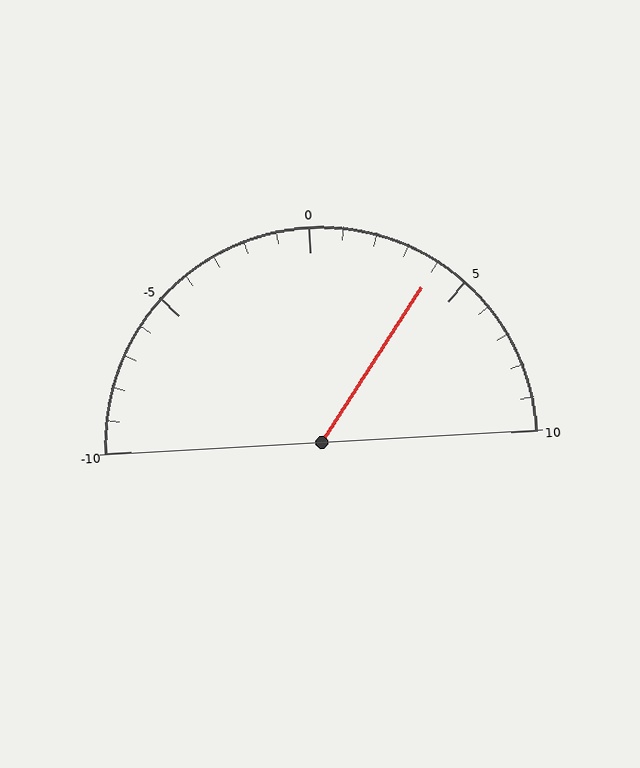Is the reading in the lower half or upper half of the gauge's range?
The reading is in the upper half of the range (-10 to 10).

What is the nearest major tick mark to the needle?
The nearest major tick mark is 5.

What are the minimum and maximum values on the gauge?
The gauge ranges from -10 to 10.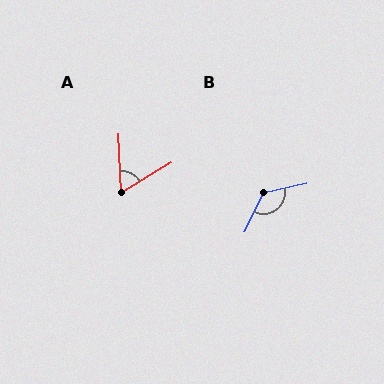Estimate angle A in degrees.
Approximately 62 degrees.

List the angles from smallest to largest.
A (62°), B (128°).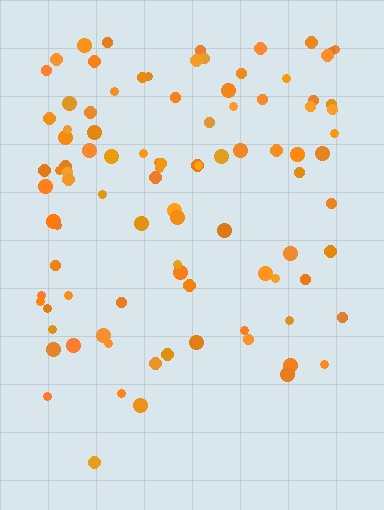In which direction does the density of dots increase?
From bottom to top, with the top side densest.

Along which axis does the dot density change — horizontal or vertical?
Vertical.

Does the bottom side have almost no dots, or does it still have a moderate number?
Still a moderate number, just noticeably fewer than the top.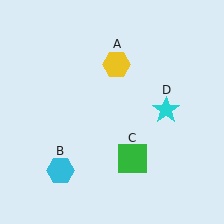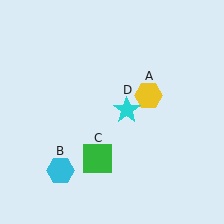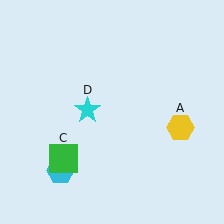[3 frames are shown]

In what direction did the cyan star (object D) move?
The cyan star (object D) moved left.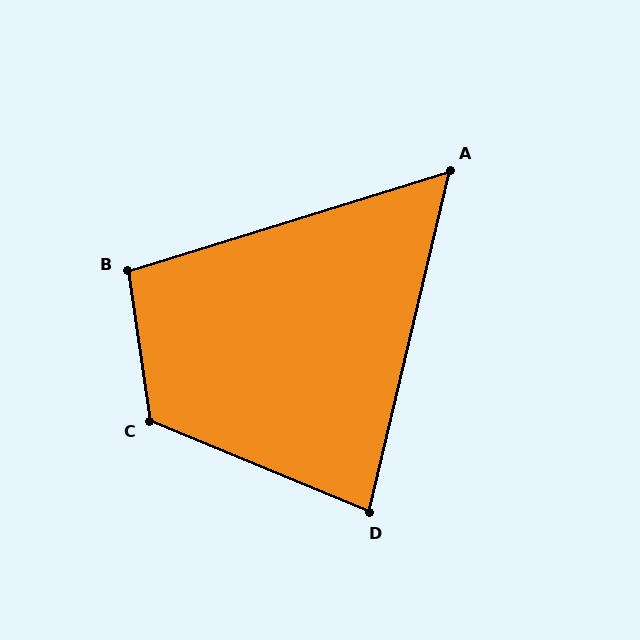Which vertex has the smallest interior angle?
A, at approximately 59 degrees.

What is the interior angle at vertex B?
Approximately 99 degrees (obtuse).